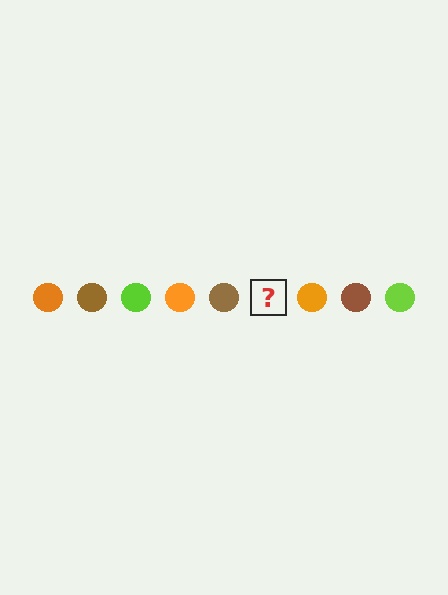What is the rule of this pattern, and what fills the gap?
The rule is that the pattern cycles through orange, brown, lime circles. The gap should be filled with a lime circle.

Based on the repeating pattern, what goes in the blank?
The blank should be a lime circle.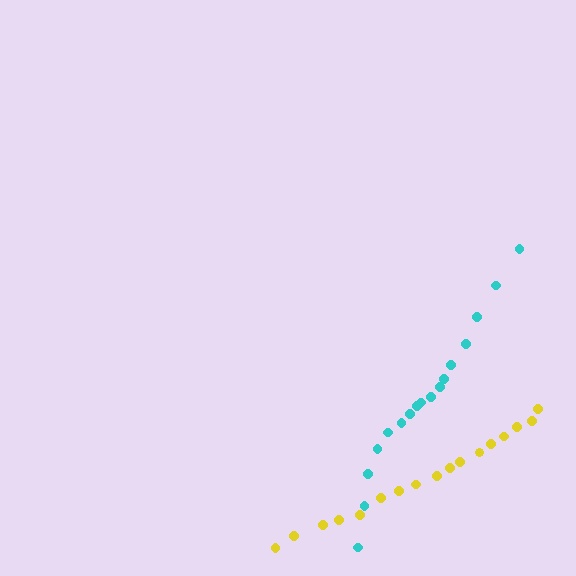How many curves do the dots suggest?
There are 2 distinct paths.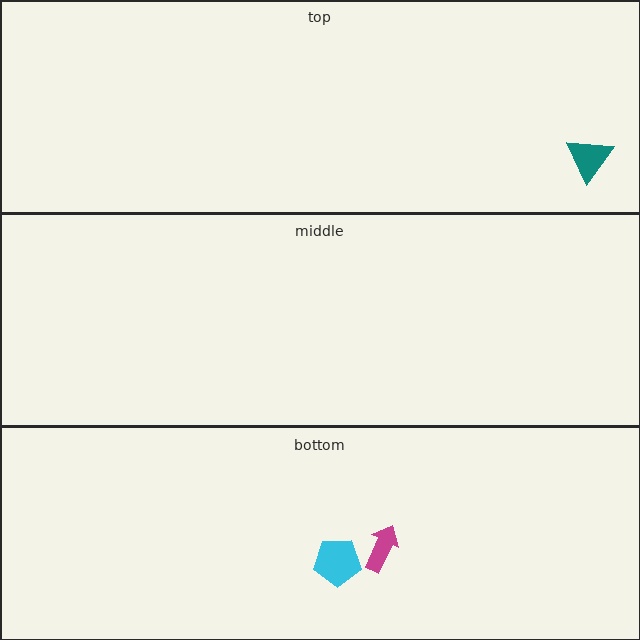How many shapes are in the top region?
1.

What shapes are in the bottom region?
The cyan pentagon, the magenta arrow.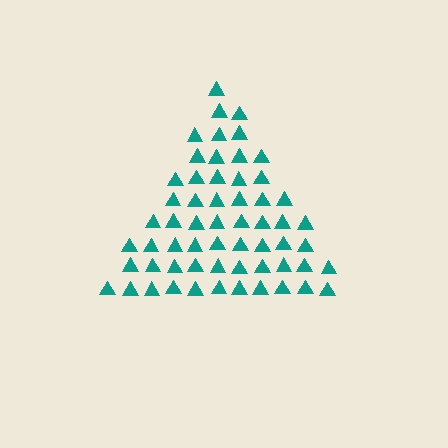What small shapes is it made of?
It is made of small triangles.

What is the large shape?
The large shape is a triangle.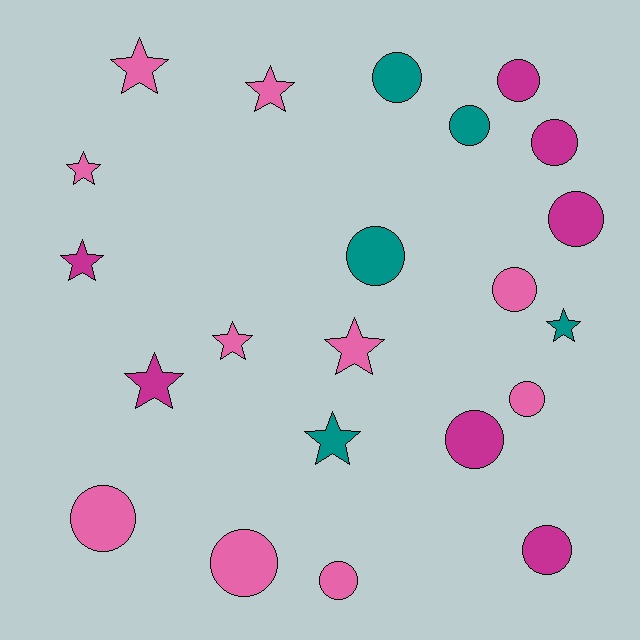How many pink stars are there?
There are 5 pink stars.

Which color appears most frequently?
Pink, with 10 objects.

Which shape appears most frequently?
Circle, with 13 objects.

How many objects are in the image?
There are 22 objects.